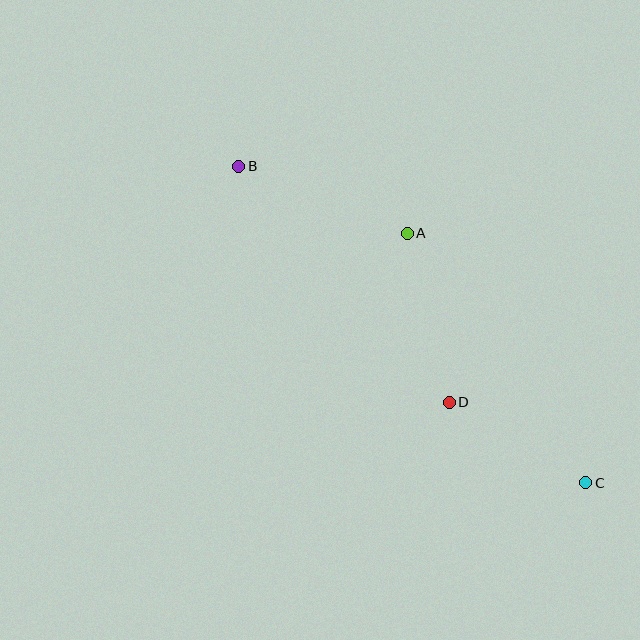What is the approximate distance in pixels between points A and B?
The distance between A and B is approximately 182 pixels.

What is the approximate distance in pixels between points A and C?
The distance between A and C is approximately 307 pixels.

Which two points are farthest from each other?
Points B and C are farthest from each other.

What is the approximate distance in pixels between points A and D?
The distance between A and D is approximately 174 pixels.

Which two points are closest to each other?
Points C and D are closest to each other.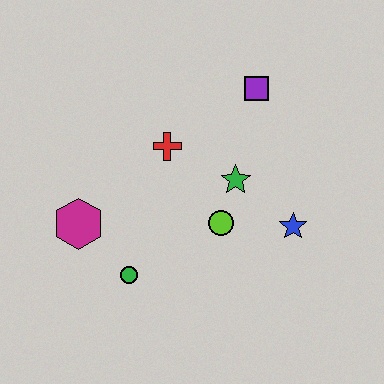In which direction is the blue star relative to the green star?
The blue star is to the right of the green star.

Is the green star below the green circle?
No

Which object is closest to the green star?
The lime circle is closest to the green star.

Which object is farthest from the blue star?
The magenta hexagon is farthest from the blue star.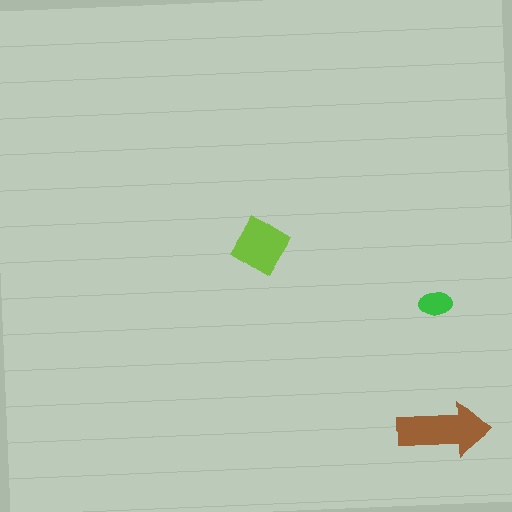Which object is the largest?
The brown arrow.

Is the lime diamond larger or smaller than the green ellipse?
Larger.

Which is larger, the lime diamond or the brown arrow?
The brown arrow.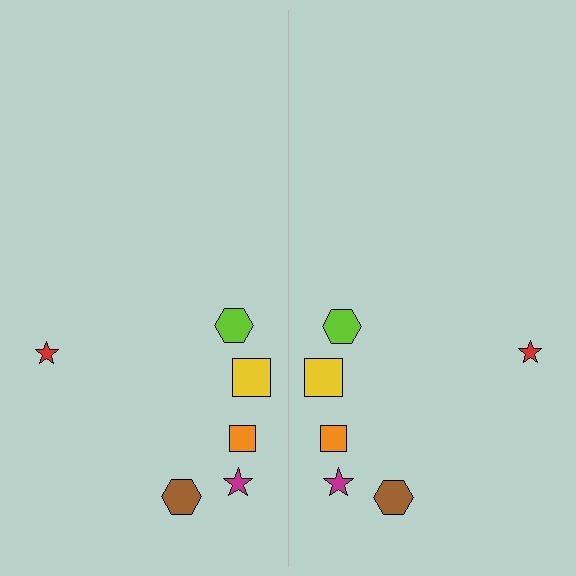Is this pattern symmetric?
Yes, this pattern has bilateral (reflection) symmetry.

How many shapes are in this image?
There are 12 shapes in this image.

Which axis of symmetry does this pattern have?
The pattern has a vertical axis of symmetry running through the center of the image.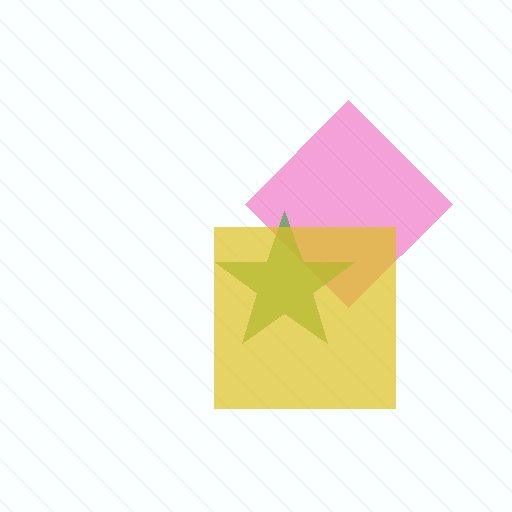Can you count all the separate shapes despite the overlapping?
Yes, there are 3 separate shapes.